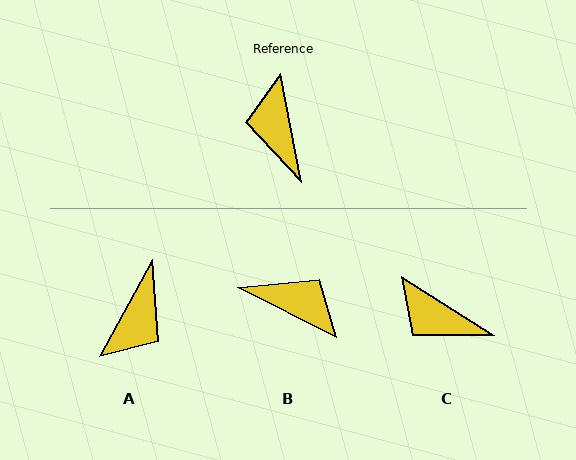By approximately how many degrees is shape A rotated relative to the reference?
Approximately 140 degrees counter-clockwise.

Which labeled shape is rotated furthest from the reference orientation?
A, about 140 degrees away.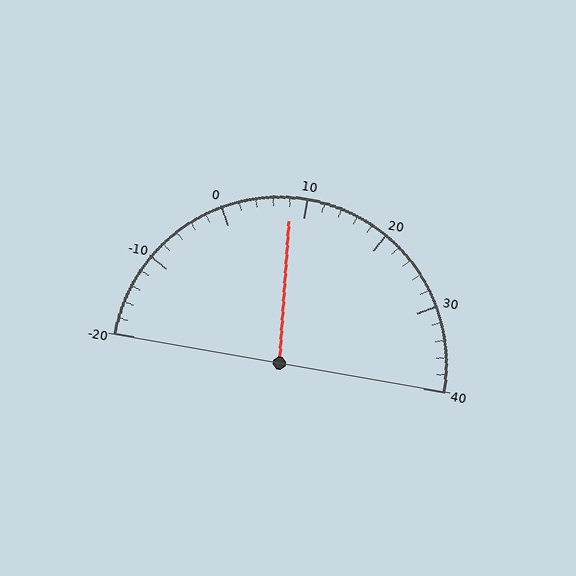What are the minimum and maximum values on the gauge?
The gauge ranges from -20 to 40.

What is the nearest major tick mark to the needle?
The nearest major tick mark is 10.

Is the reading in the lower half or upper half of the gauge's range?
The reading is in the lower half of the range (-20 to 40).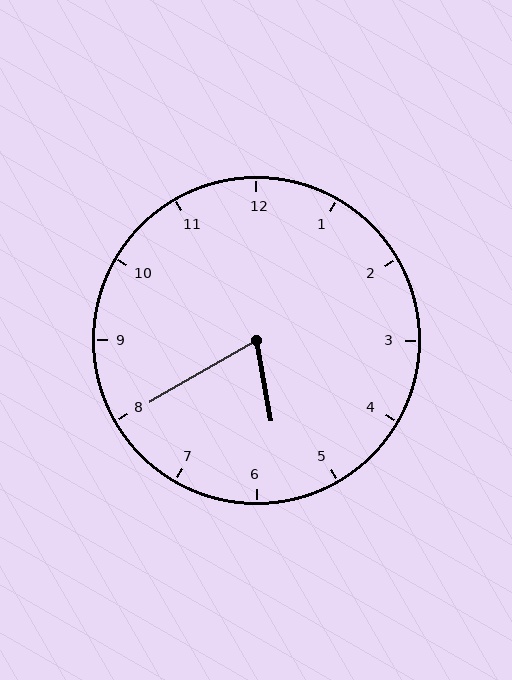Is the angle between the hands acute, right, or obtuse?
It is acute.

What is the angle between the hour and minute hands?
Approximately 70 degrees.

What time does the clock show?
5:40.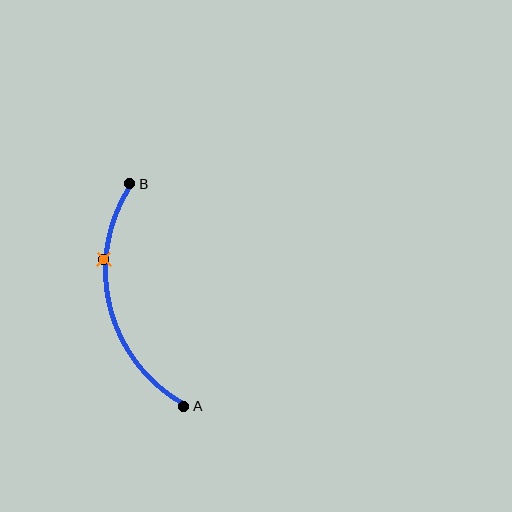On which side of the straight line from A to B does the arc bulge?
The arc bulges to the left of the straight line connecting A and B.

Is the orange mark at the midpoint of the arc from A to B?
No. The orange mark lies on the arc but is closer to endpoint B. The arc midpoint would be at the point on the curve equidistant along the arc from both A and B.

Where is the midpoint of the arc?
The arc midpoint is the point on the curve farthest from the straight line joining A and B. It sits to the left of that line.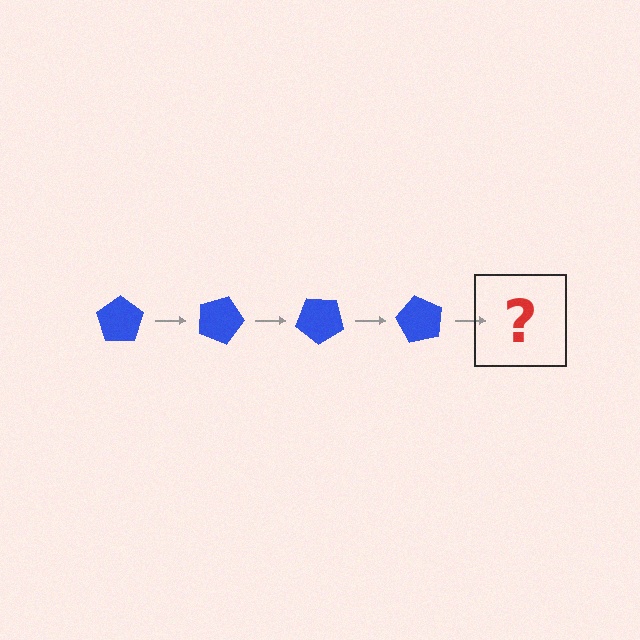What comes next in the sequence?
The next element should be a blue pentagon rotated 80 degrees.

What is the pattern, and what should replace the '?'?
The pattern is that the pentagon rotates 20 degrees each step. The '?' should be a blue pentagon rotated 80 degrees.